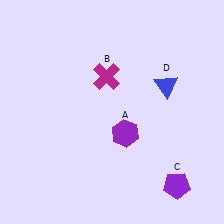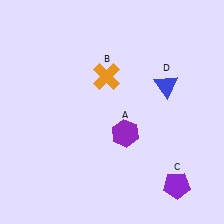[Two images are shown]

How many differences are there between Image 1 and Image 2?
There is 1 difference between the two images.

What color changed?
The cross (B) changed from magenta in Image 1 to orange in Image 2.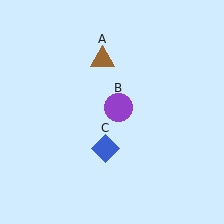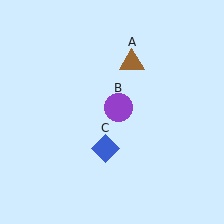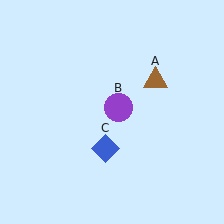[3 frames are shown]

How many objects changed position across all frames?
1 object changed position: brown triangle (object A).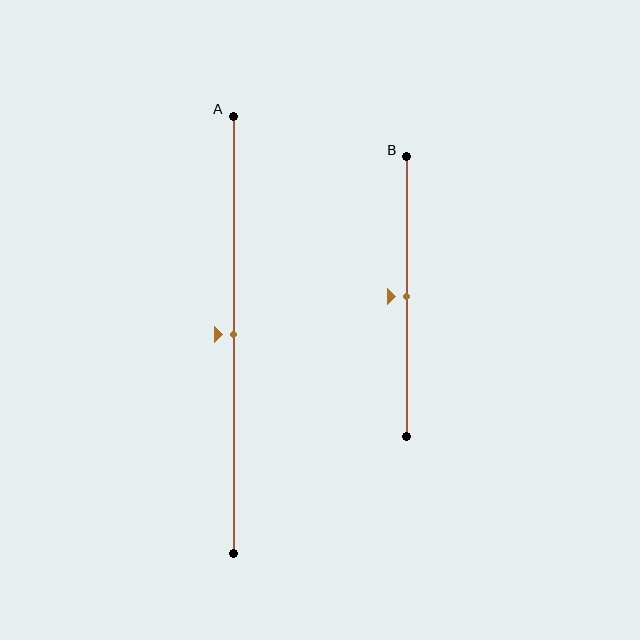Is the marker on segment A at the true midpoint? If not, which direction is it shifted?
Yes, the marker on segment A is at the true midpoint.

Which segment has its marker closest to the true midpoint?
Segment A has its marker closest to the true midpoint.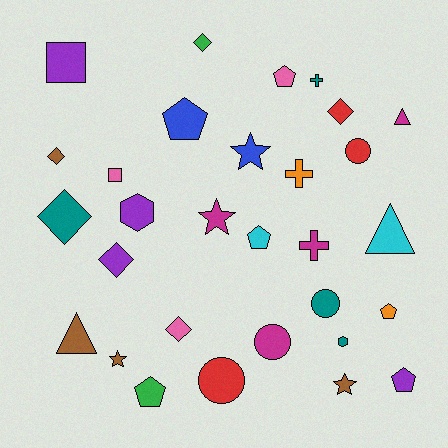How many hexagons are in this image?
There are 2 hexagons.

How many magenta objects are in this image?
There are 4 magenta objects.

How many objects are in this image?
There are 30 objects.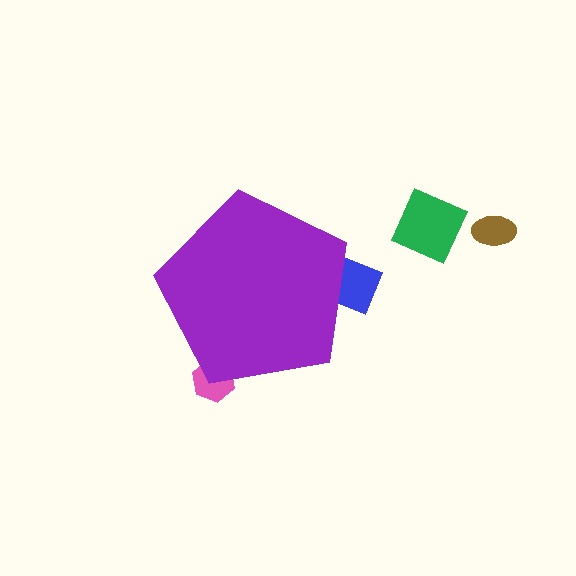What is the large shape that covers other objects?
A purple pentagon.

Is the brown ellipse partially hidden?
No, the brown ellipse is fully visible.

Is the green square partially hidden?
No, the green square is fully visible.